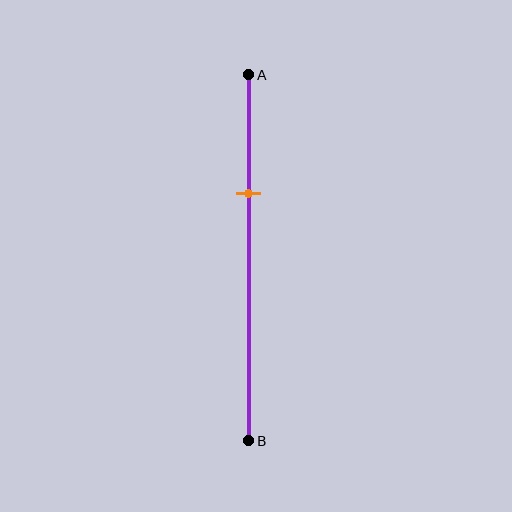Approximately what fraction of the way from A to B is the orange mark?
The orange mark is approximately 35% of the way from A to B.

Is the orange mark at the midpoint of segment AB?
No, the mark is at about 35% from A, not at the 50% midpoint.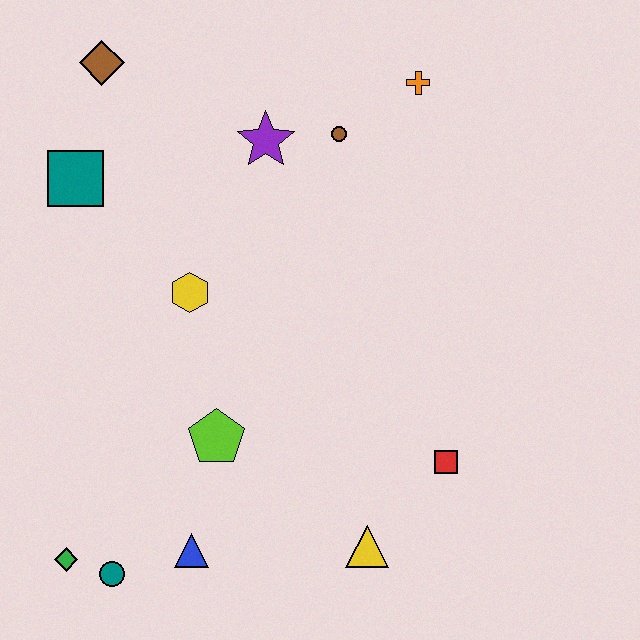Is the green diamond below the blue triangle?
Yes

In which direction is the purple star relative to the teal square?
The purple star is to the right of the teal square.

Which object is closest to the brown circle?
The purple star is closest to the brown circle.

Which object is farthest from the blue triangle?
The orange cross is farthest from the blue triangle.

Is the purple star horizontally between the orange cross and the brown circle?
No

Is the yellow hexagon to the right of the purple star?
No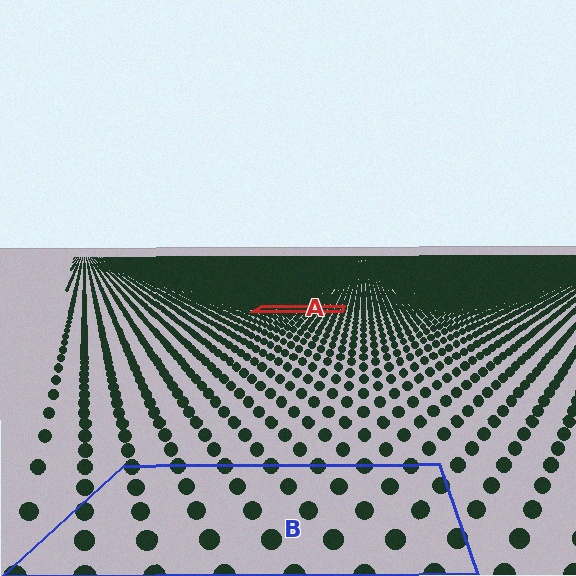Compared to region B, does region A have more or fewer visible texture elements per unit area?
Region A has more texture elements per unit area — they are packed more densely because it is farther away.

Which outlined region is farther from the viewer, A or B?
Region A is farther from the viewer — the texture elements inside it appear smaller and more densely packed.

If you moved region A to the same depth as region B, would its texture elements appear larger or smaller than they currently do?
They would appear larger. At a closer depth, the same texture elements are projected at a bigger on-screen size.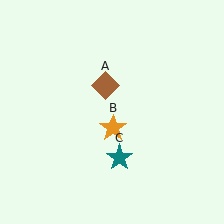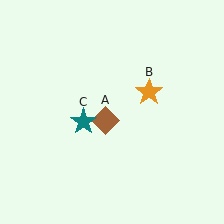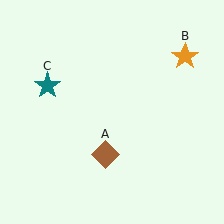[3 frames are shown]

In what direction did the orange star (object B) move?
The orange star (object B) moved up and to the right.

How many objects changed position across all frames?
3 objects changed position: brown diamond (object A), orange star (object B), teal star (object C).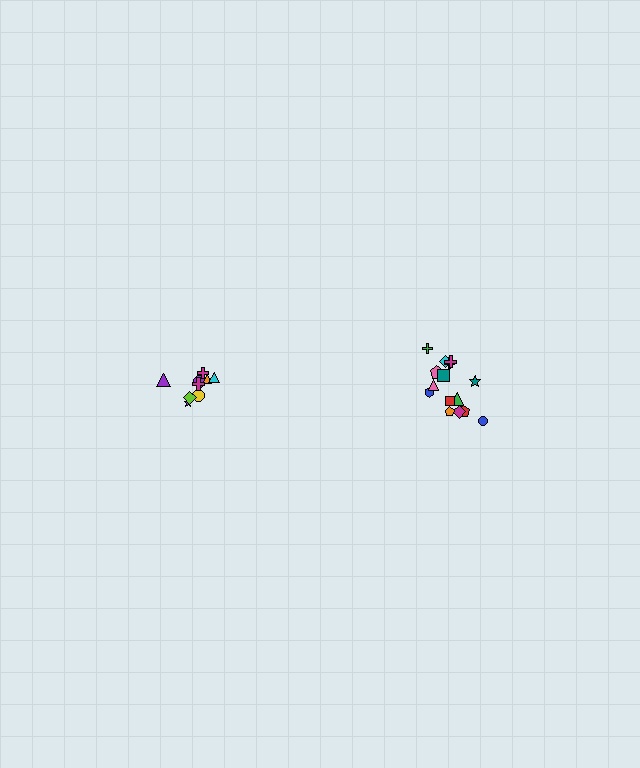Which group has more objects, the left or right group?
The right group.